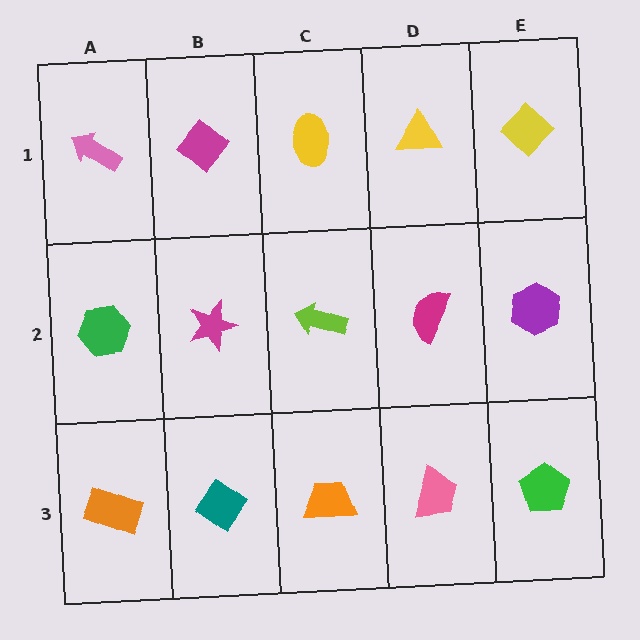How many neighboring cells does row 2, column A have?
3.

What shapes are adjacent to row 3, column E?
A purple hexagon (row 2, column E), a pink trapezoid (row 3, column D).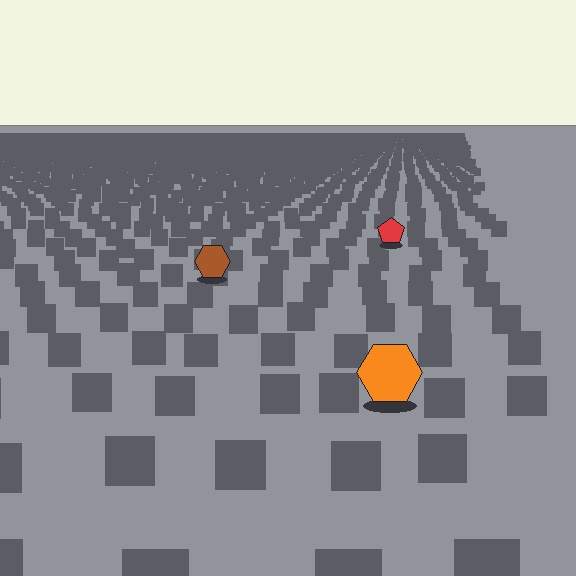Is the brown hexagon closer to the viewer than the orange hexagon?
No. The orange hexagon is closer — you can tell from the texture gradient: the ground texture is coarser near it.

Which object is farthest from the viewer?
The red pentagon is farthest from the viewer. It appears smaller and the ground texture around it is denser.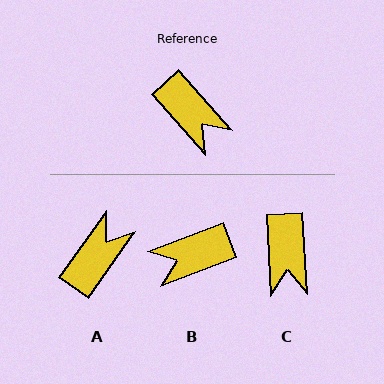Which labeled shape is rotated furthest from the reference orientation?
B, about 111 degrees away.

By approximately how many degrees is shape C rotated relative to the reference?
Approximately 39 degrees clockwise.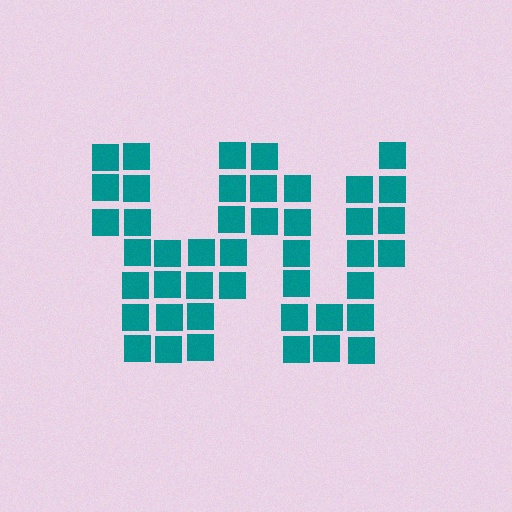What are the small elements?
The small elements are squares.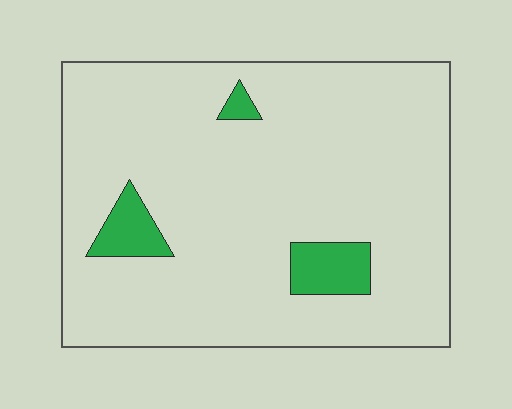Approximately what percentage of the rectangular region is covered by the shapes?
Approximately 10%.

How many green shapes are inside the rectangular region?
3.